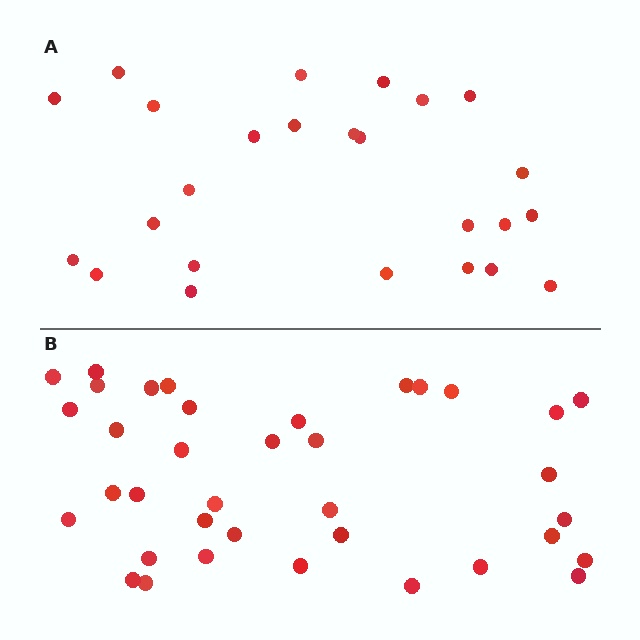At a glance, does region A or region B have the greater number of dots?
Region B (the bottom region) has more dots.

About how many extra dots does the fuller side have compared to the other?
Region B has roughly 12 or so more dots than region A.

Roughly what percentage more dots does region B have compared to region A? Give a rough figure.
About 50% more.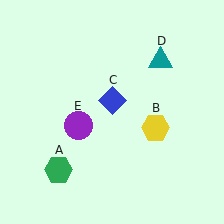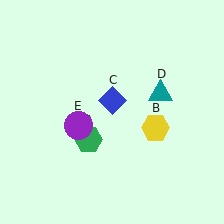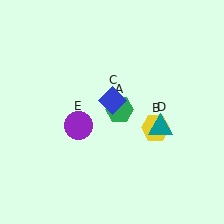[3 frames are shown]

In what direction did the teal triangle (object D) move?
The teal triangle (object D) moved down.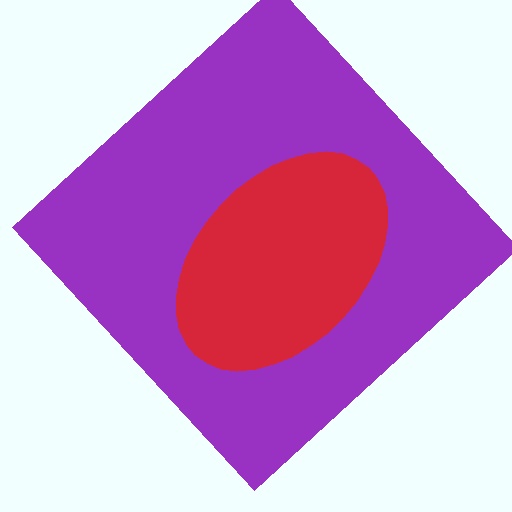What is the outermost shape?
The purple diamond.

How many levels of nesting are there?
2.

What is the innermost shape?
The red ellipse.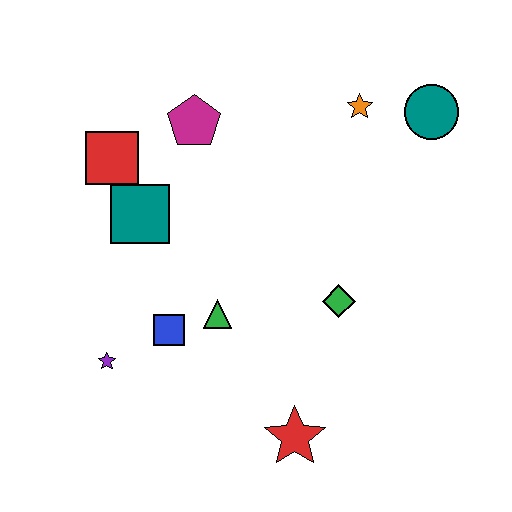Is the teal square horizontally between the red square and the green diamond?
Yes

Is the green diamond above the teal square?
No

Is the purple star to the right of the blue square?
No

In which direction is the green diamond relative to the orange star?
The green diamond is below the orange star.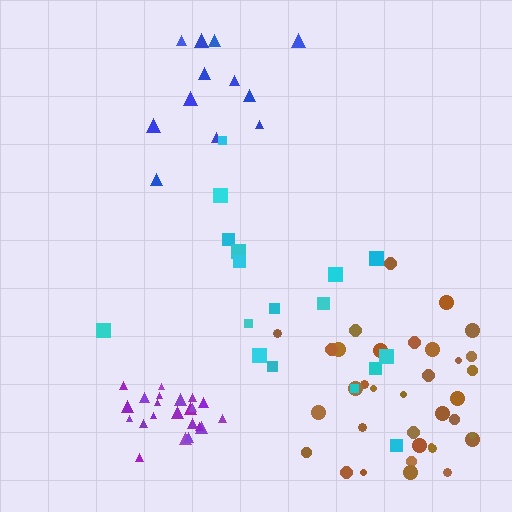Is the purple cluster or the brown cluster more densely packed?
Purple.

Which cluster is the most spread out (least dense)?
Cyan.